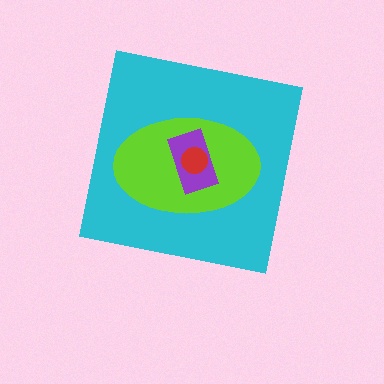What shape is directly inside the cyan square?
The lime ellipse.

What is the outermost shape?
The cyan square.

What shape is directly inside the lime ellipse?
The purple rectangle.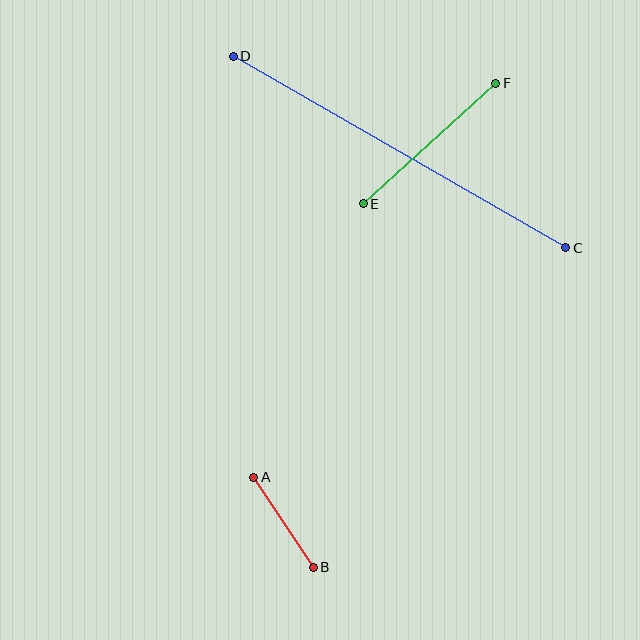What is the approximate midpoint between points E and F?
The midpoint is at approximately (429, 144) pixels.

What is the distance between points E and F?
The distance is approximately 179 pixels.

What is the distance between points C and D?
The distance is approximately 384 pixels.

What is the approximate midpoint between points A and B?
The midpoint is at approximately (283, 522) pixels.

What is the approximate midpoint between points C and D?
The midpoint is at approximately (399, 152) pixels.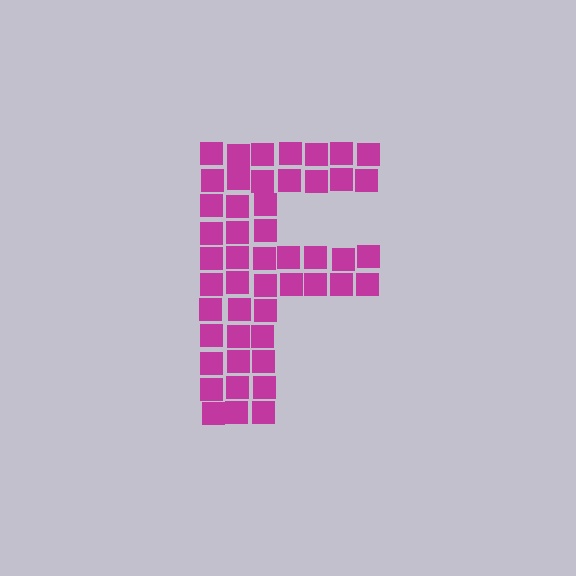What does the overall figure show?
The overall figure shows the letter F.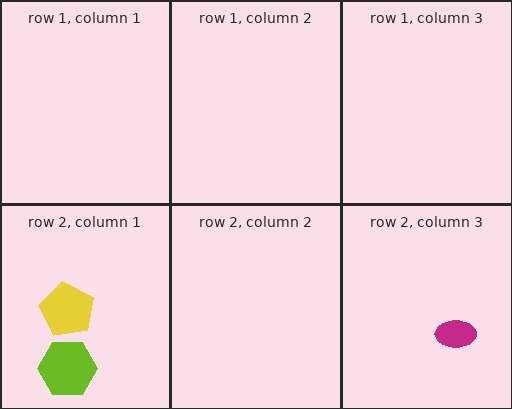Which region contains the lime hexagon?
The row 2, column 1 region.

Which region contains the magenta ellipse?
The row 2, column 3 region.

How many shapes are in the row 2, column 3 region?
1.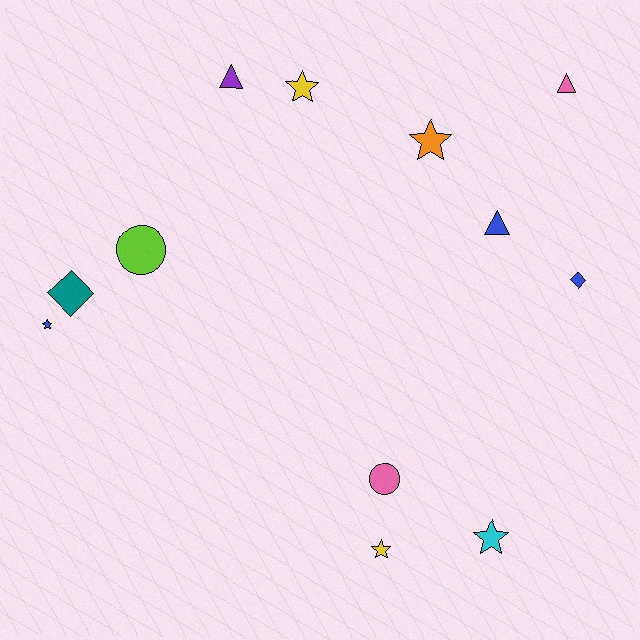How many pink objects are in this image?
There are 2 pink objects.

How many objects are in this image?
There are 12 objects.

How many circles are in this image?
There are 2 circles.